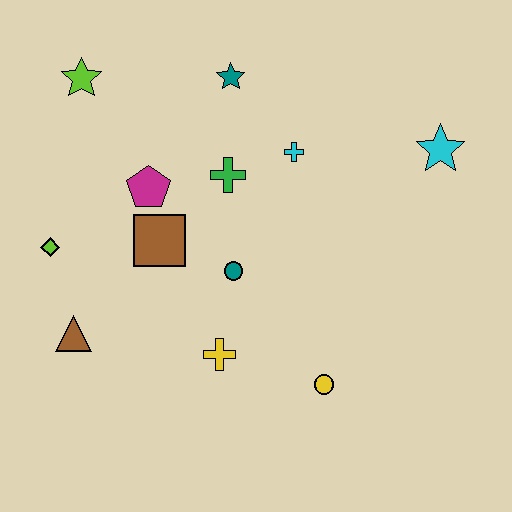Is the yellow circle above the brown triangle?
No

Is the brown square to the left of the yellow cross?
Yes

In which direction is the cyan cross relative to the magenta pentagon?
The cyan cross is to the right of the magenta pentagon.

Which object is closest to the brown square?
The magenta pentagon is closest to the brown square.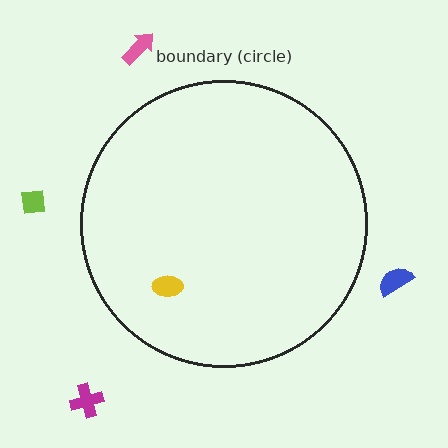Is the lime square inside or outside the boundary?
Outside.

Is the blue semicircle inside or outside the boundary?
Outside.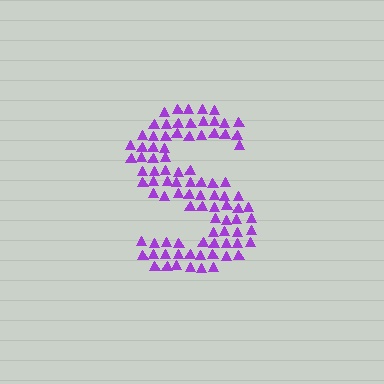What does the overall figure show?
The overall figure shows the letter S.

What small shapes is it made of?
It is made of small triangles.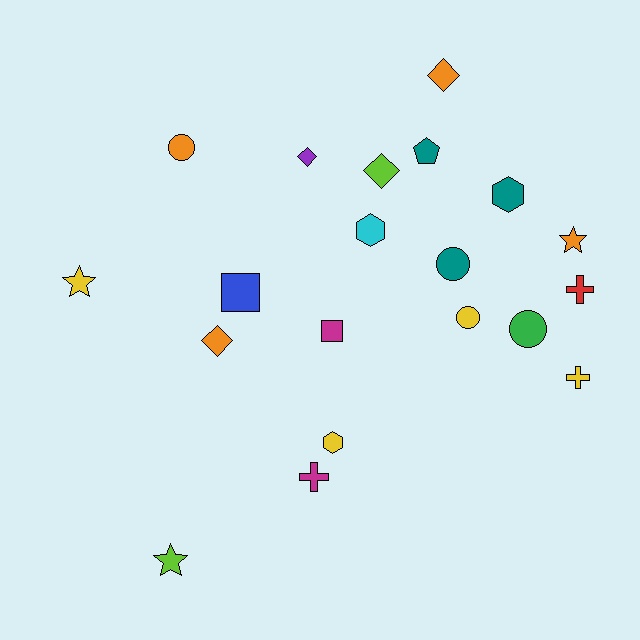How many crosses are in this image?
There are 3 crosses.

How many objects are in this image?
There are 20 objects.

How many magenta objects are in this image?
There are 2 magenta objects.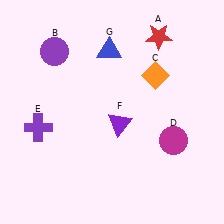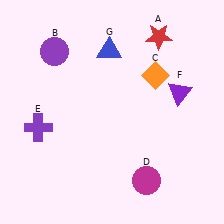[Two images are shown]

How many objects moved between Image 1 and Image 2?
2 objects moved between the two images.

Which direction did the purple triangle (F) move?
The purple triangle (F) moved right.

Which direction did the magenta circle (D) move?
The magenta circle (D) moved down.